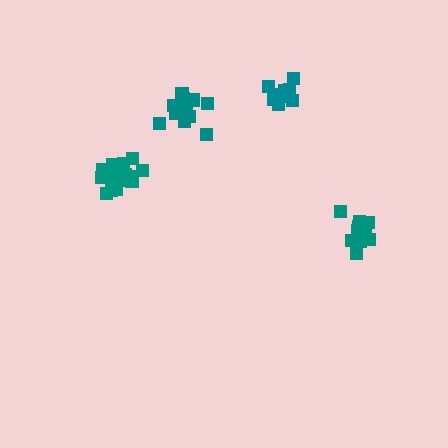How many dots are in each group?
Group 1: 14 dots, Group 2: 16 dots, Group 3: 16 dots, Group 4: 12 dots (58 total).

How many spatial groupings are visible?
There are 4 spatial groupings.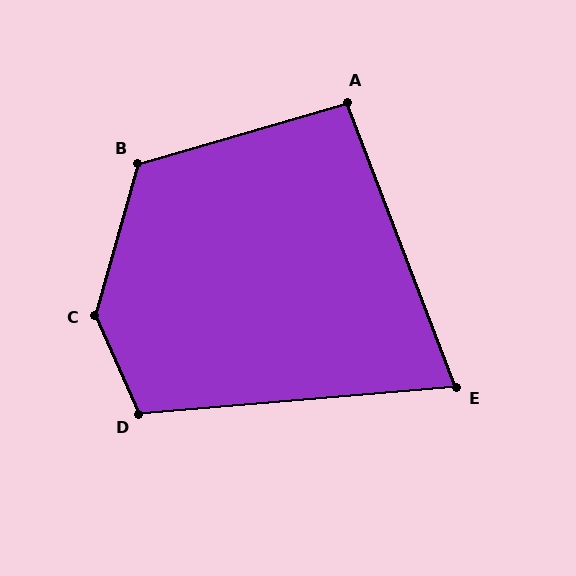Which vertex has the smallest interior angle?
E, at approximately 74 degrees.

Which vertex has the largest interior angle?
C, at approximately 140 degrees.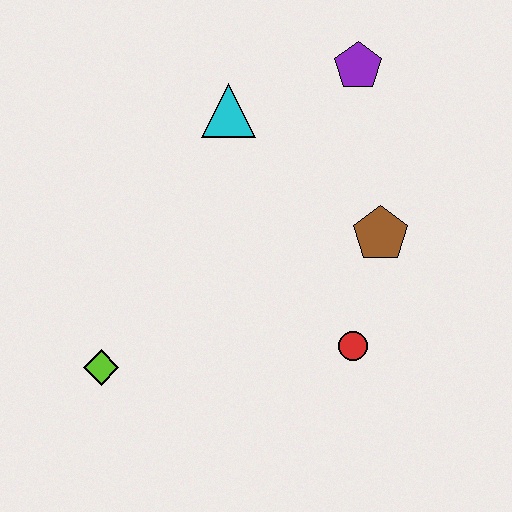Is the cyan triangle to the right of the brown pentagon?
No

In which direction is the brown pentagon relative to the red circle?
The brown pentagon is above the red circle.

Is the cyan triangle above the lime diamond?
Yes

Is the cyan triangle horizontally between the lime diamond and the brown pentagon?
Yes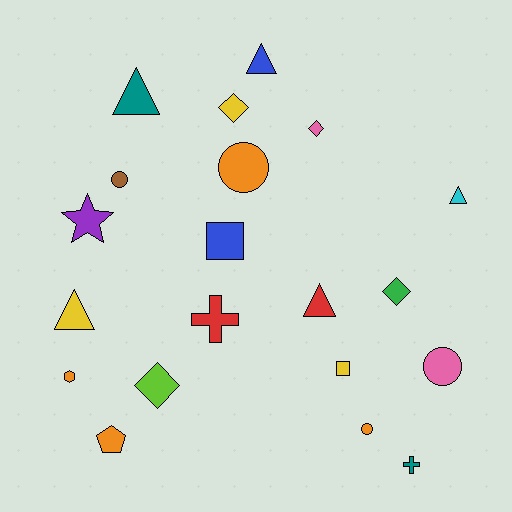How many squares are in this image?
There are 2 squares.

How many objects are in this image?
There are 20 objects.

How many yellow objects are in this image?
There are 3 yellow objects.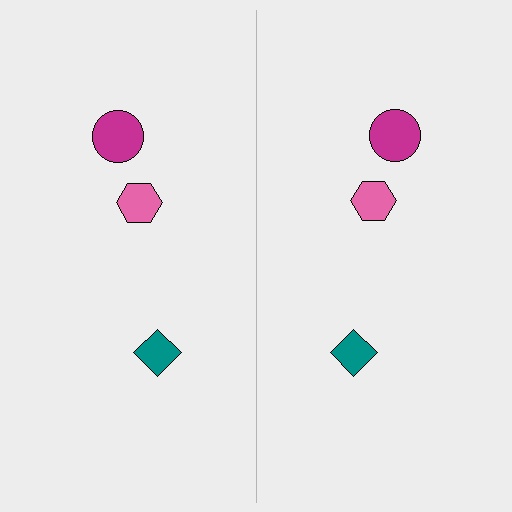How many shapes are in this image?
There are 6 shapes in this image.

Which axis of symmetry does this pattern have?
The pattern has a vertical axis of symmetry running through the center of the image.